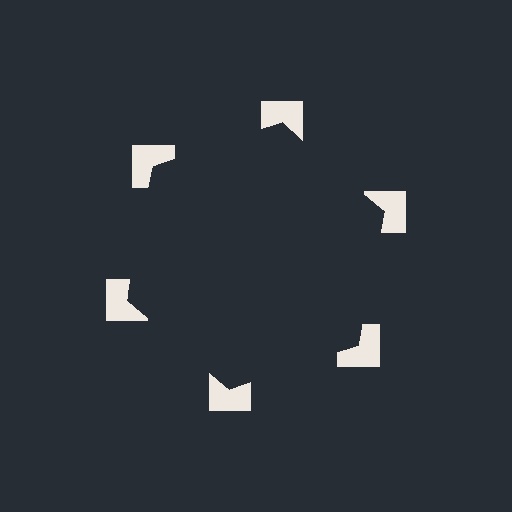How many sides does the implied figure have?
6 sides.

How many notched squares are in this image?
There are 6 — one at each vertex of the illusory hexagon.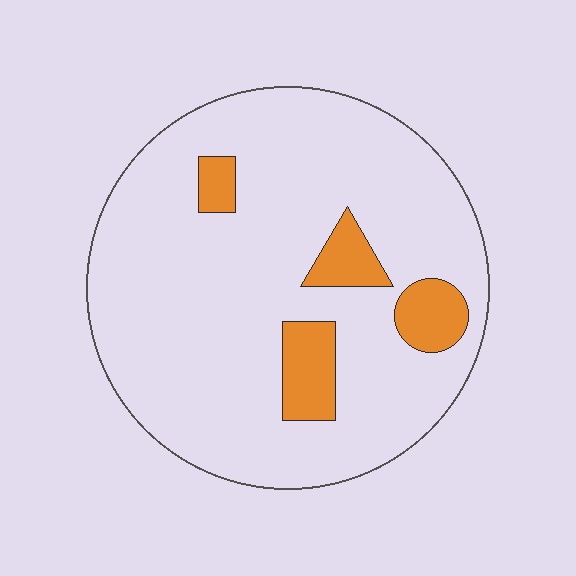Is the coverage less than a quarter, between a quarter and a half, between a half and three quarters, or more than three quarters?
Less than a quarter.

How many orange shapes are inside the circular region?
4.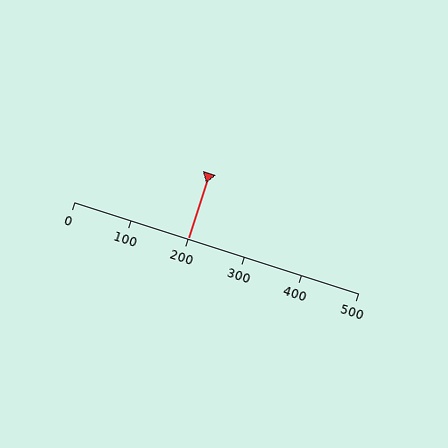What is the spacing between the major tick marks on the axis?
The major ticks are spaced 100 apart.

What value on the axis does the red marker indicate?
The marker indicates approximately 200.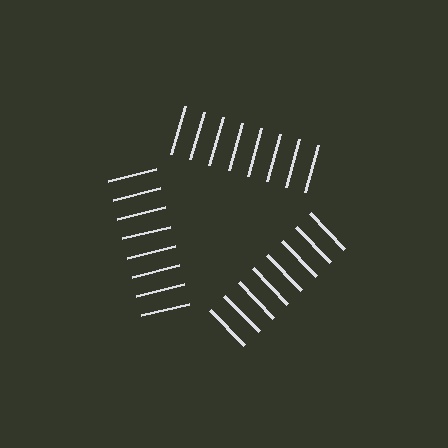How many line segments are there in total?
24 — 8 along each of the 3 edges.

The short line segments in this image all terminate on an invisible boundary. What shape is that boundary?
An illusory triangle — the line segments terminate on its edges but no continuous stroke is drawn.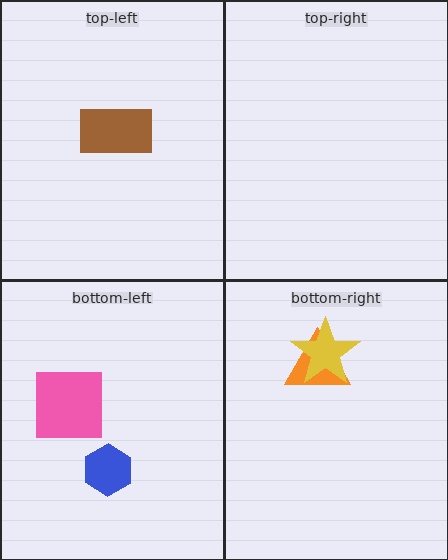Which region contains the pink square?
The bottom-left region.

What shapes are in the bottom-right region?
The orange triangle, the yellow star.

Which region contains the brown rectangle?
The top-left region.